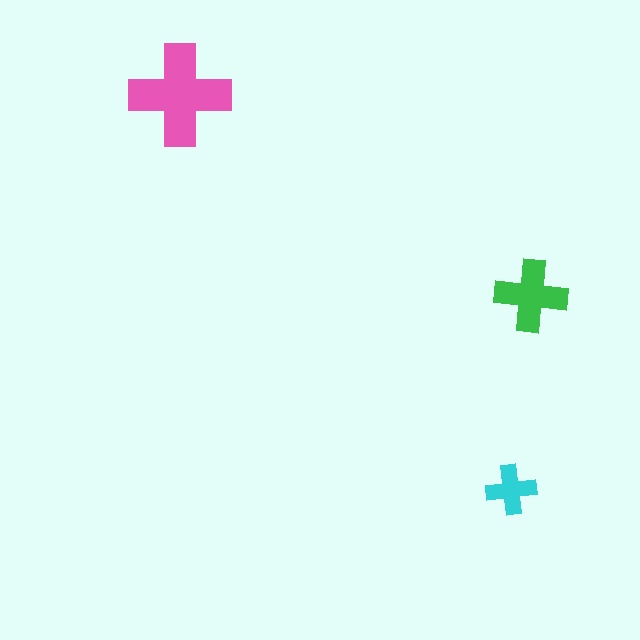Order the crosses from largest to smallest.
the pink one, the green one, the cyan one.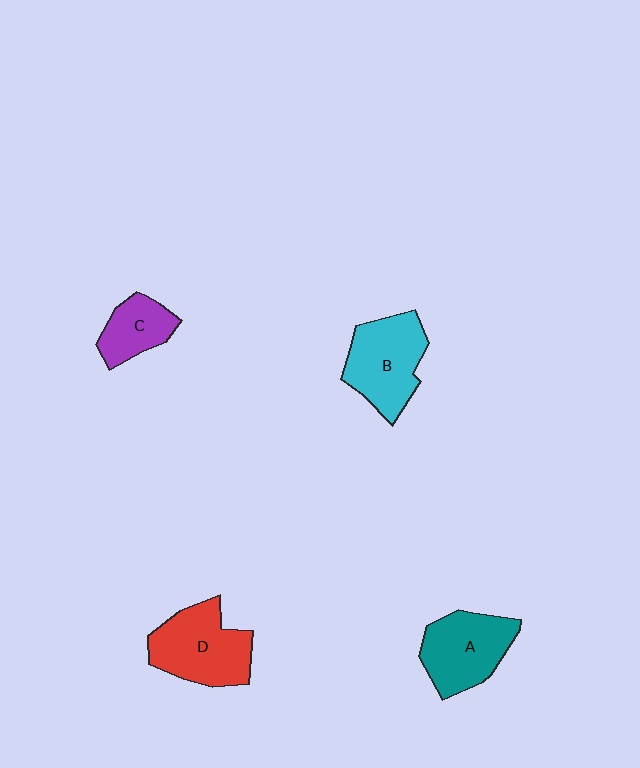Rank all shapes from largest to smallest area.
From largest to smallest: D (red), B (cyan), A (teal), C (purple).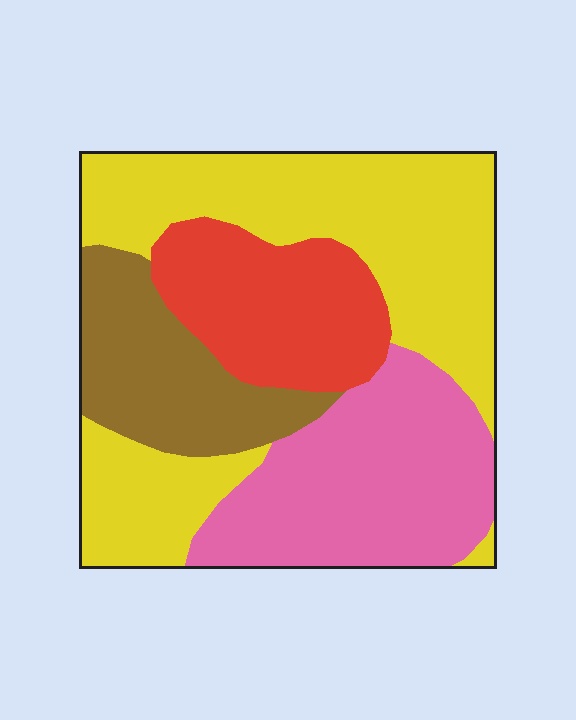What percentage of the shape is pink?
Pink covers about 25% of the shape.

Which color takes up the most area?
Yellow, at roughly 40%.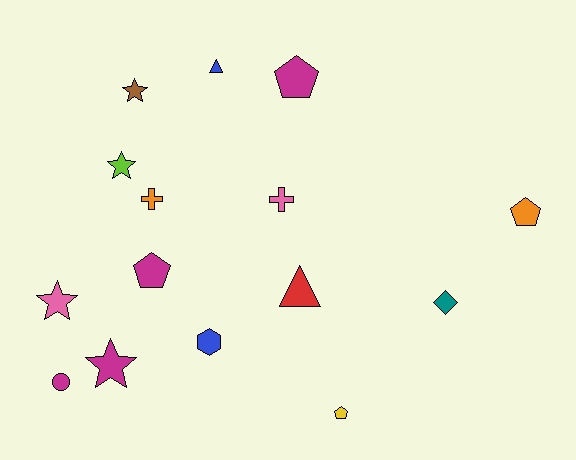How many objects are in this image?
There are 15 objects.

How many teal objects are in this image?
There is 1 teal object.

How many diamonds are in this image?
There is 1 diamond.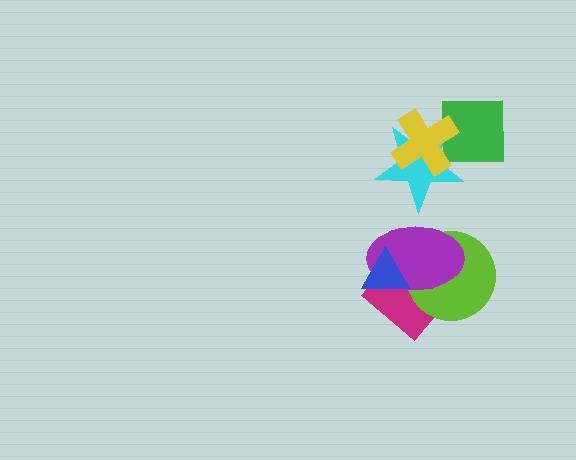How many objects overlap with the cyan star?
2 objects overlap with the cyan star.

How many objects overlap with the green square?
2 objects overlap with the green square.